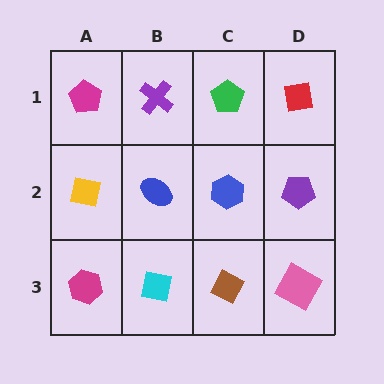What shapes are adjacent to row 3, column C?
A blue hexagon (row 2, column C), a cyan square (row 3, column B), a pink square (row 3, column D).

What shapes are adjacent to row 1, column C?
A blue hexagon (row 2, column C), a purple cross (row 1, column B), a red square (row 1, column D).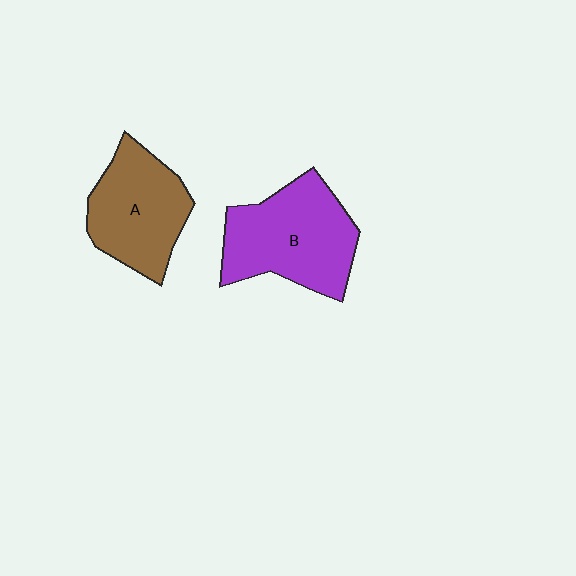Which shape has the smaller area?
Shape A (brown).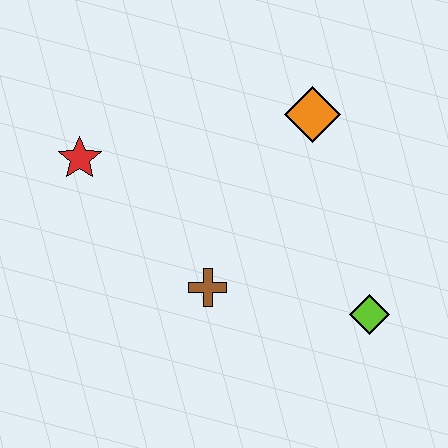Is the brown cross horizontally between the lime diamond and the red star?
Yes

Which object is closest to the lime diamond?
The brown cross is closest to the lime diamond.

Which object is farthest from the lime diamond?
The red star is farthest from the lime diamond.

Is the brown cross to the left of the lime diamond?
Yes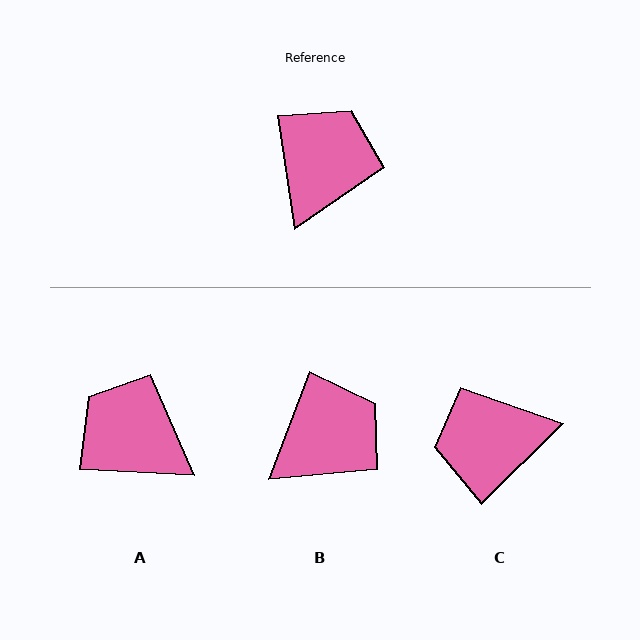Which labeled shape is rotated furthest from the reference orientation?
C, about 126 degrees away.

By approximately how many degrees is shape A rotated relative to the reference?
Approximately 79 degrees counter-clockwise.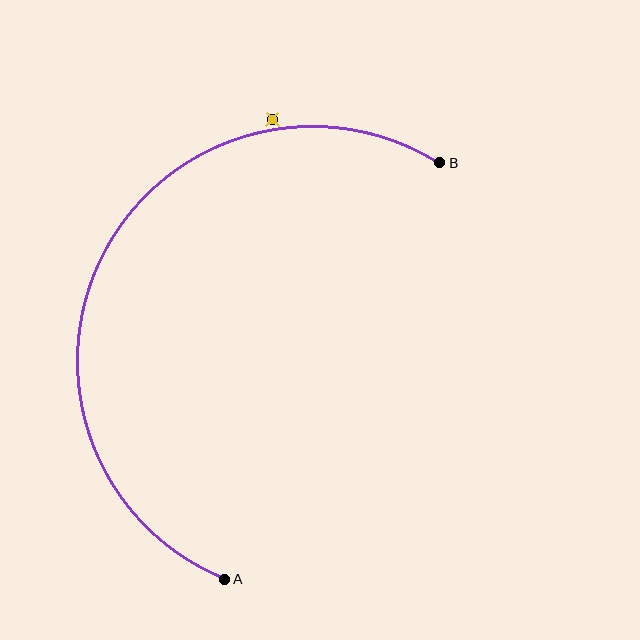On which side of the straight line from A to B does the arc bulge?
The arc bulges to the left of the straight line connecting A and B.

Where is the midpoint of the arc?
The arc midpoint is the point on the curve farthest from the straight line joining A and B. It sits to the left of that line.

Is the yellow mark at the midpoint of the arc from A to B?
No — the yellow mark does not lie on the arc at all. It sits slightly outside the curve.